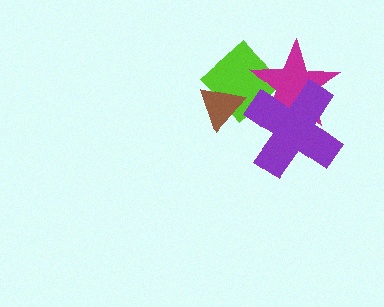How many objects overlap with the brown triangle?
1 object overlaps with the brown triangle.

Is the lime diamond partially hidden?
Yes, it is partially covered by another shape.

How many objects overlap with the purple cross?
2 objects overlap with the purple cross.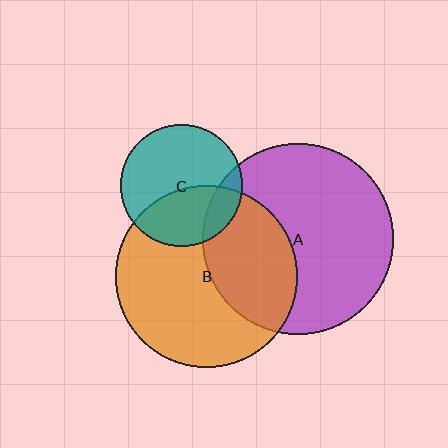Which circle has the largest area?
Circle A (purple).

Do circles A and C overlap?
Yes.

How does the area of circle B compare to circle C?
Approximately 2.2 times.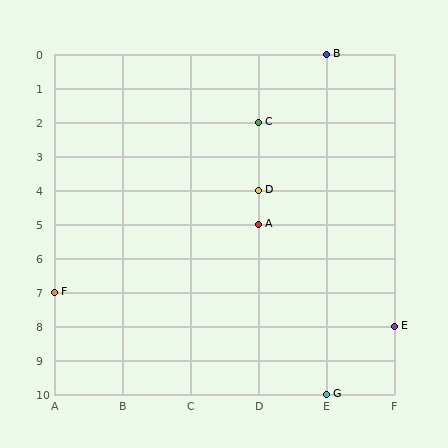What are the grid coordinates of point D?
Point D is at grid coordinates (D, 4).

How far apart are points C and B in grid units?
Points C and B are 1 column and 2 rows apart (about 2.2 grid units diagonally).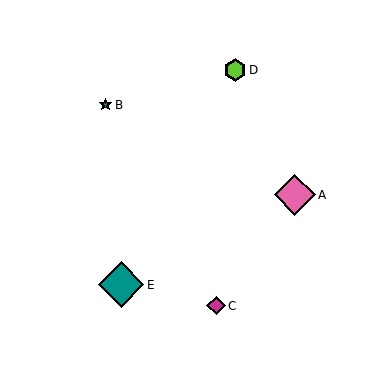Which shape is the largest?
The teal diamond (labeled E) is the largest.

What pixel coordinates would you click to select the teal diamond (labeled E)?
Click at (121, 285) to select the teal diamond E.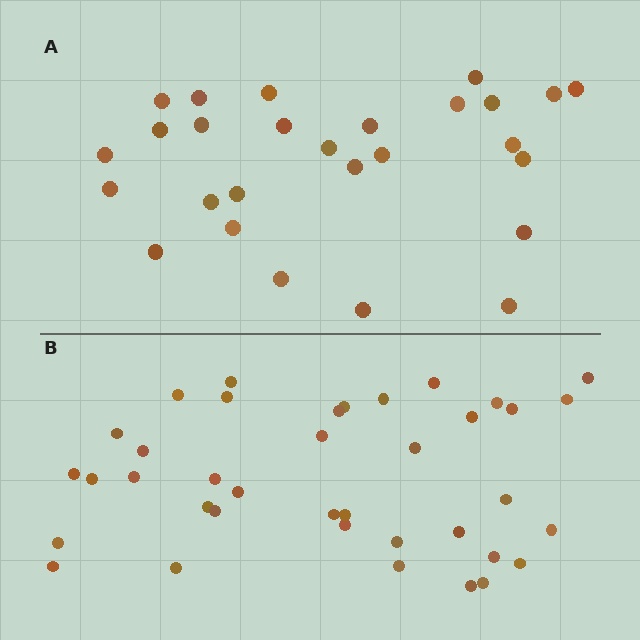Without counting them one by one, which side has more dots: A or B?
Region B (the bottom region) has more dots.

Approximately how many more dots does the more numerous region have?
Region B has roughly 12 or so more dots than region A.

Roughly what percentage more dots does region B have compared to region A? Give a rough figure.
About 40% more.